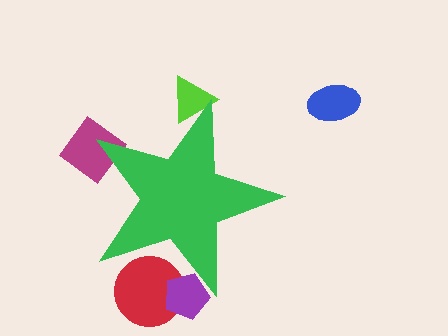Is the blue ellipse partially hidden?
No, the blue ellipse is fully visible.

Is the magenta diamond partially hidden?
Yes, the magenta diamond is partially hidden behind the green star.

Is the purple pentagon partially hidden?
Yes, the purple pentagon is partially hidden behind the green star.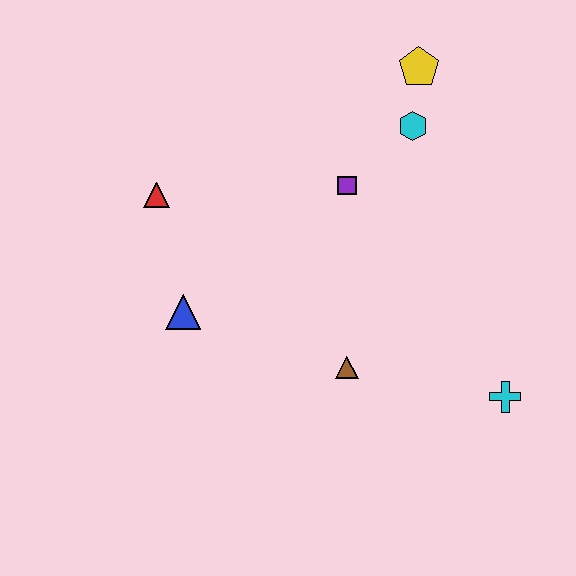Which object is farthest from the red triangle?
The cyan cross is farthest from the red triangle.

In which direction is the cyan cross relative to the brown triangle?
The cyan cross is to the right of the brown triangle.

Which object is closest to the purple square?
The cyan hexagon is closest to the purple square.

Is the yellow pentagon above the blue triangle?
Yes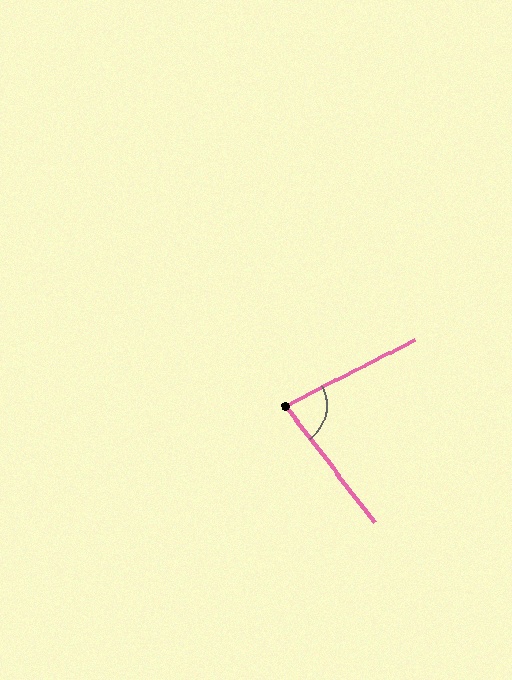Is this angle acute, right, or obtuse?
It is acute.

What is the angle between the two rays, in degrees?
Approximately 80 degrees.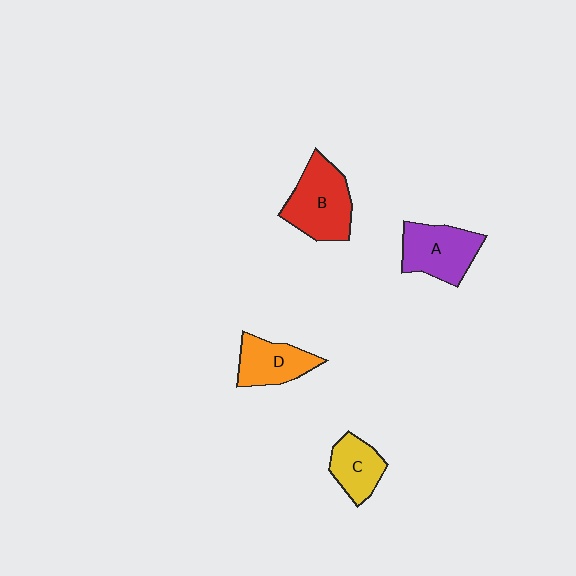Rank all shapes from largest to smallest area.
From largest to smallest: B (red), A (purple), D (orange), C (yellow).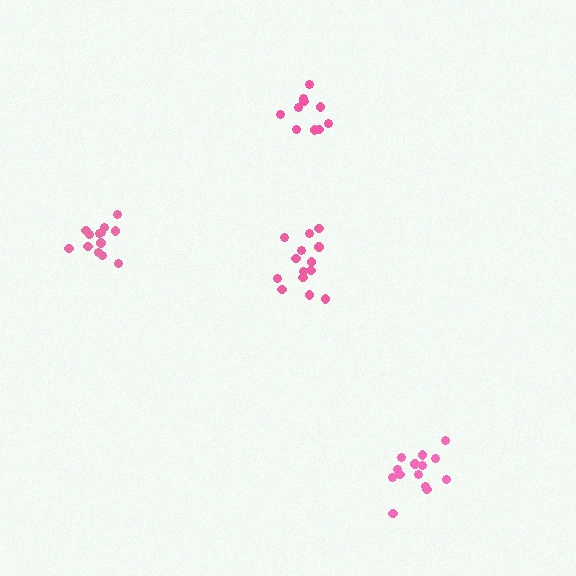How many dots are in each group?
Group 1: 10 dots, Group 2: 13 dots, Group 3: 14 dots, Group 4: 14 dots (51 total).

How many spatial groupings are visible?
There are 4 spatial groupings.